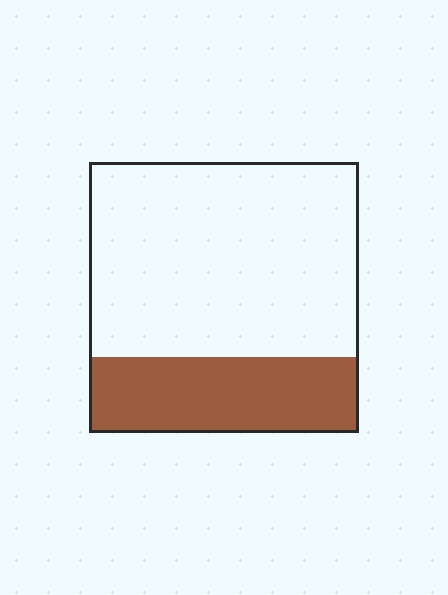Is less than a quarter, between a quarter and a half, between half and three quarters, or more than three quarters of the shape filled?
Between a quarter and a half.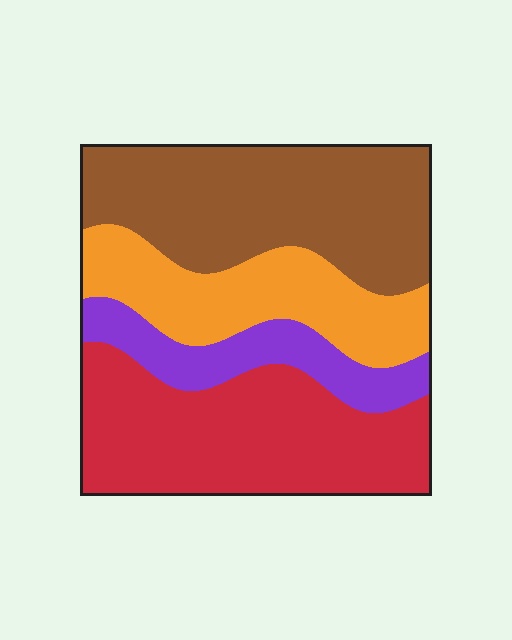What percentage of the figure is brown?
Brown covers 33% of the figure.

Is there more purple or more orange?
Orange.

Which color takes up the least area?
Purple, at roughly 15%.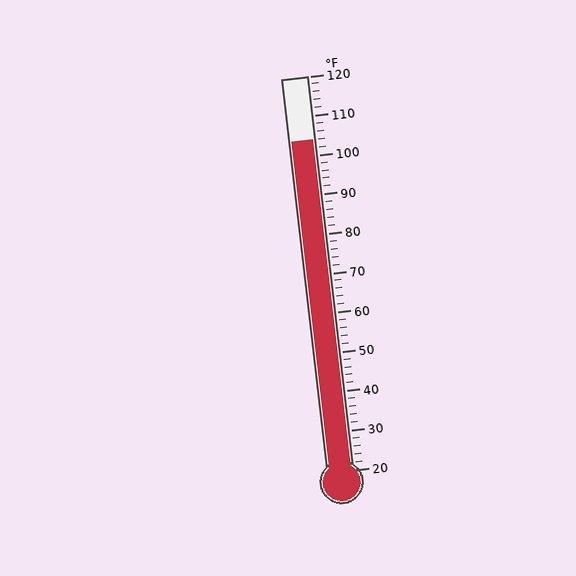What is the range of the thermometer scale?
The thermometer scale ranges from 20°F to 120°F.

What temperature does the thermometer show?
The thermometer shows approximately 104°F.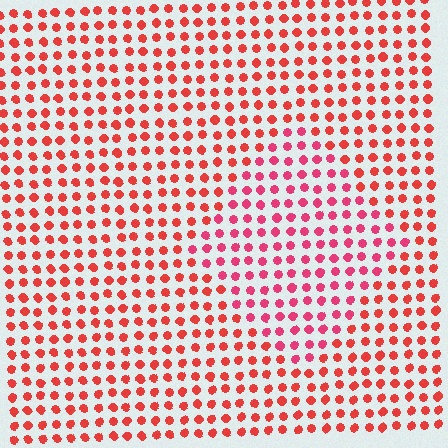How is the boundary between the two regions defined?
The boundary is defined purely by a slight shift in hue (about 22 degrees). Spacing, size, and orientation are identical on both sides.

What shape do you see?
I see a diamond.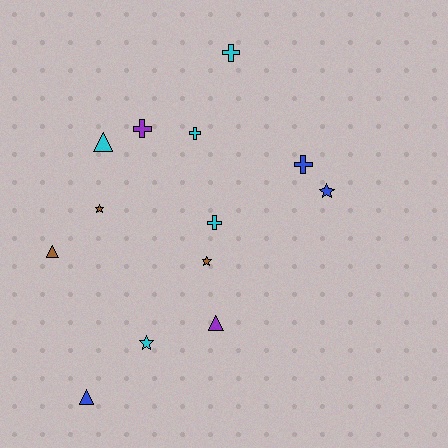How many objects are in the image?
There are 13 objects.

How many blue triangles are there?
There is 1 blue triangle.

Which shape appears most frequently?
Cross, with 5 objects.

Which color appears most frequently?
Cyan, with 5 objects.